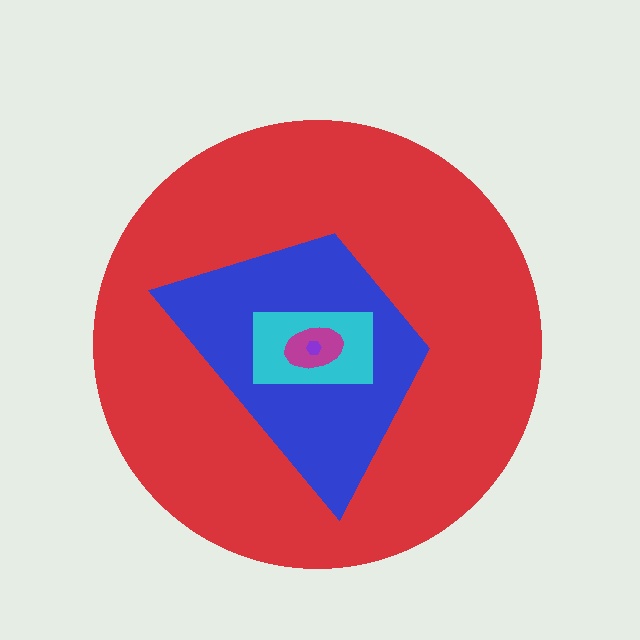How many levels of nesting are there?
5.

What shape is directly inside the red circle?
The blue trapezoid.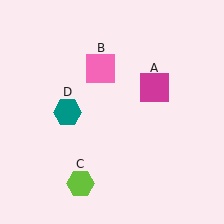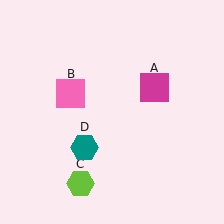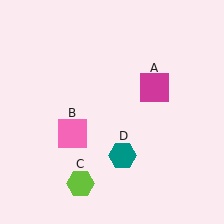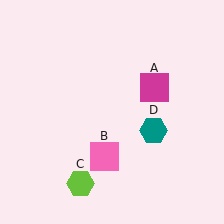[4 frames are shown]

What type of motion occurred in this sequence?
The pink square (object B), teal hexagon (object D) rotated counterclockwise around the center of the scene.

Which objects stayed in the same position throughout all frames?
Magenta square (object A) and lime hexagon (object C) remained stationary.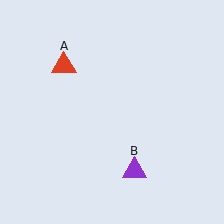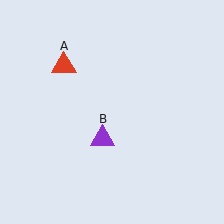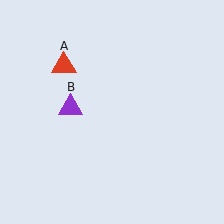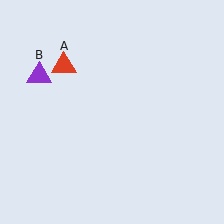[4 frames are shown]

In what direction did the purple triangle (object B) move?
The purple triangle (object B) moved up and to the left.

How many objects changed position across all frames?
1 object changed position: purple triangle (object B).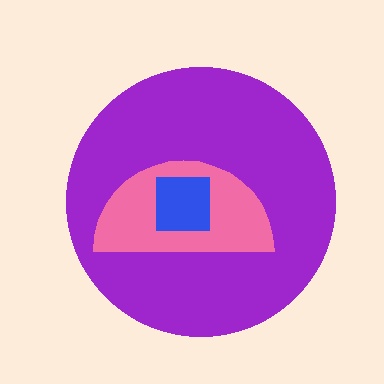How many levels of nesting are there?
3.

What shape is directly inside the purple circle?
The pink semicircle.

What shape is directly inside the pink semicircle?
The blue square.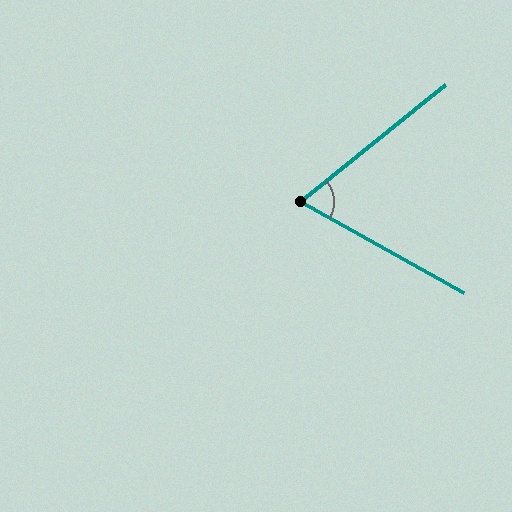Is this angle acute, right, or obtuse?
It is acute.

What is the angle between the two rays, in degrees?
Approximately 68 degrees.